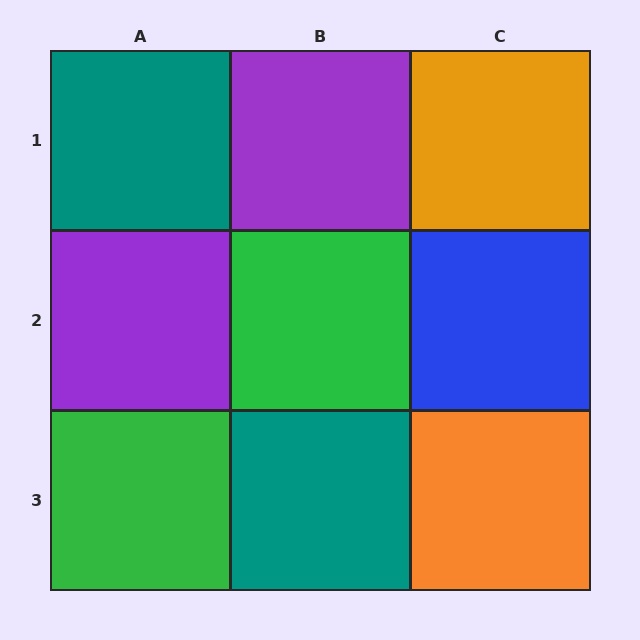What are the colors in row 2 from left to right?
Purple, green, blue.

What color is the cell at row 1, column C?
Orange.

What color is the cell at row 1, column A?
Teal.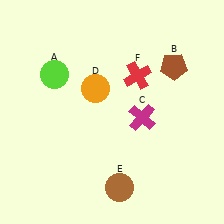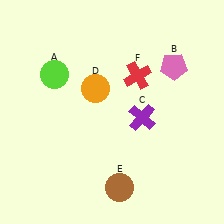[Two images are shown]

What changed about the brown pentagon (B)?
In Image 1, B is brown. In Image 2, it changed to pink.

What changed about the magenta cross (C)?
In Image 1, C is magenta. In Image 2, it changed to purple.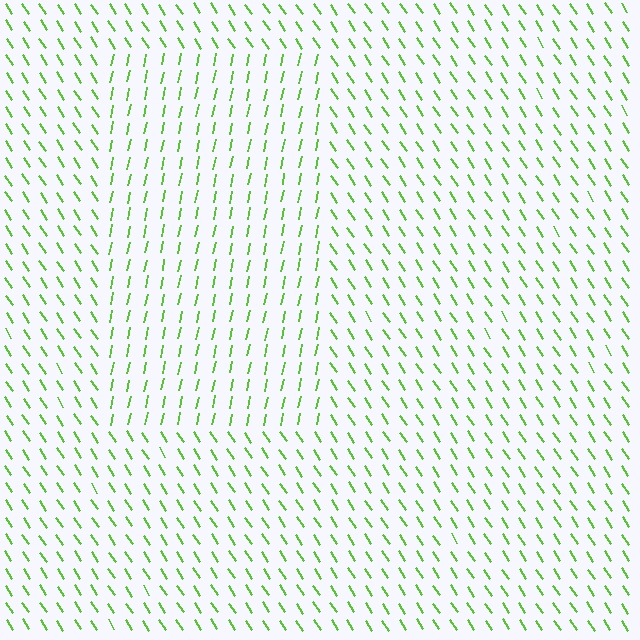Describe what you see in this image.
The image is filled with small lime line segments. A rectangle region in the image has lines oriented differently from the surrounding lines, creating a visible texture boundary.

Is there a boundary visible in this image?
Yes, there is a texture boundary formed by a change in line orientation.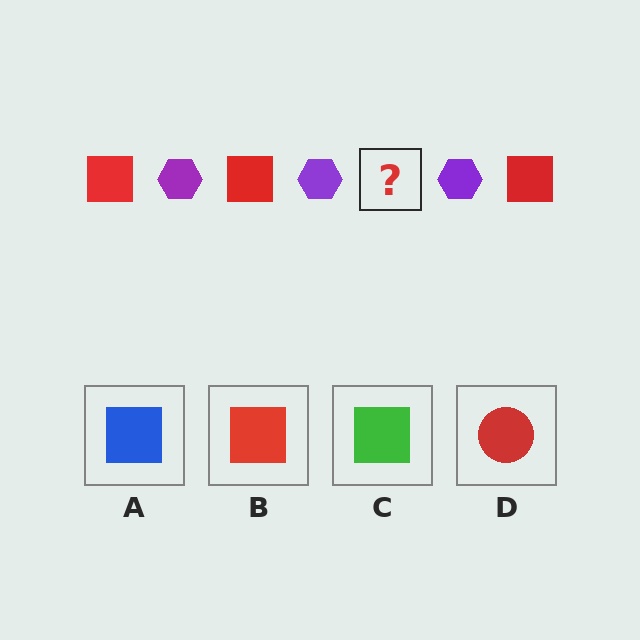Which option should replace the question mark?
Option B.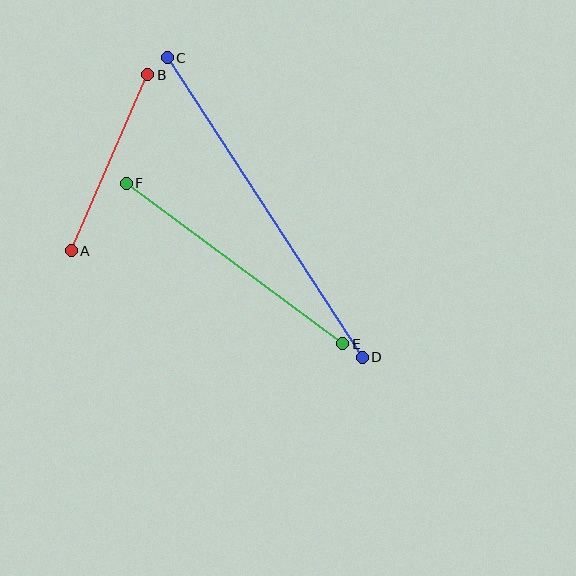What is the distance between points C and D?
The distance is approximately 358 pixels.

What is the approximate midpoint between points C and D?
The midpoint is at approximately (265, 207) pixels.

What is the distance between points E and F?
The distance is approximately 269 pixels.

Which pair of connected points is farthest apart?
Points C and D are farthest apart.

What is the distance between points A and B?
The distance is approximately 192 pixels.